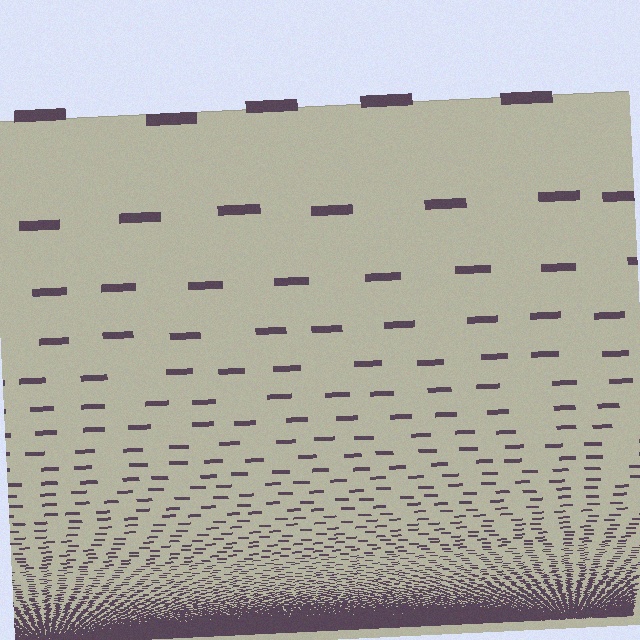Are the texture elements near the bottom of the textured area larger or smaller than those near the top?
Smaller. The gradient is inverted — elements near the bottom are smaller and denser.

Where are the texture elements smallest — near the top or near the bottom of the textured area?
Near the bottom.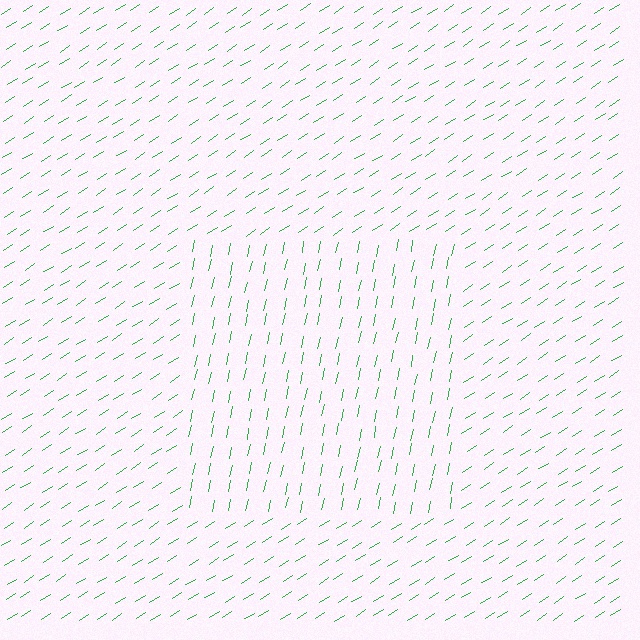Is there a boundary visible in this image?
Yes, there is a texture boundary formed by a change in line orientation.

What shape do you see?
I see a rectangle.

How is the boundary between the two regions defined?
The boundary is defined purely by a change in line orientation (approximately 45 degrees difference). All lines are the same color and thickness.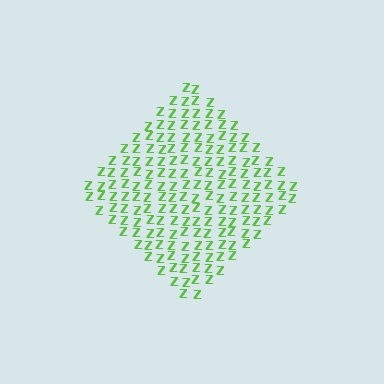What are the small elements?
The small elements are letter Z's.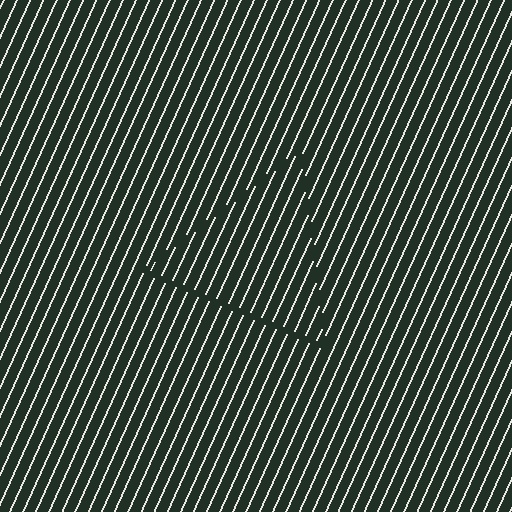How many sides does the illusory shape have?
3 sides — the line-ends trace a triangle.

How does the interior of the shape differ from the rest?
The interior of the shape contains the same grating, shifted by half a period — the contour is defined by the phase discontinuity where line-ends from the inner and outer gratings abut.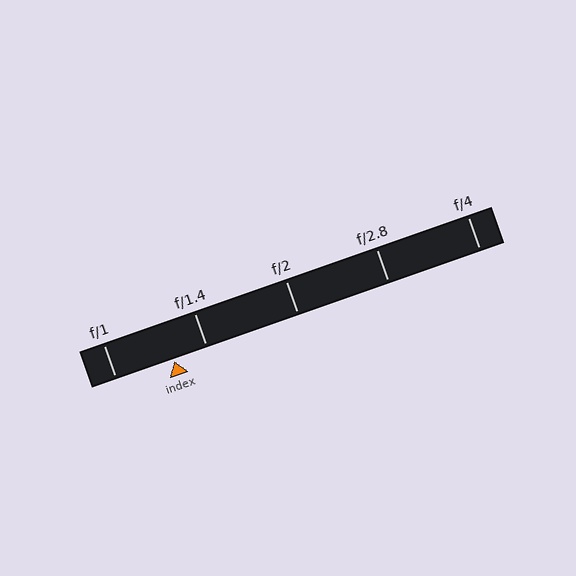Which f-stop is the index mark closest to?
The index mark is closest to f/1.4.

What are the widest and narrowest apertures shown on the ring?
The widest aperture shown is f/1 and the narrowest is f/4.